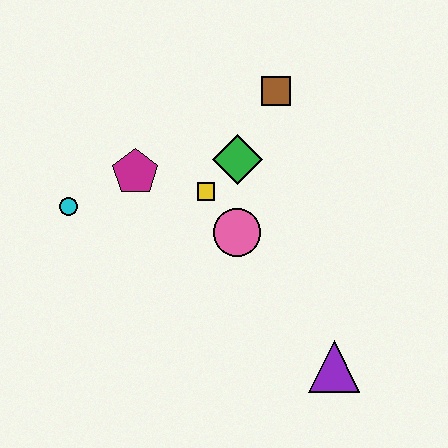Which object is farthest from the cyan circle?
The purple triangle is farthest from the cyan circle.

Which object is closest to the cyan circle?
The magenta pentagon is closest to the cyan circle.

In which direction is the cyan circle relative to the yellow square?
The cyan circle is to the left of the yellow square.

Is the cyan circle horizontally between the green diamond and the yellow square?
No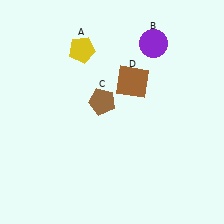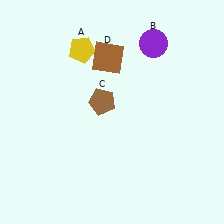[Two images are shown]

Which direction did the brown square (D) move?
The brown square (D) moved left.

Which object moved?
The brown square (D) moved left.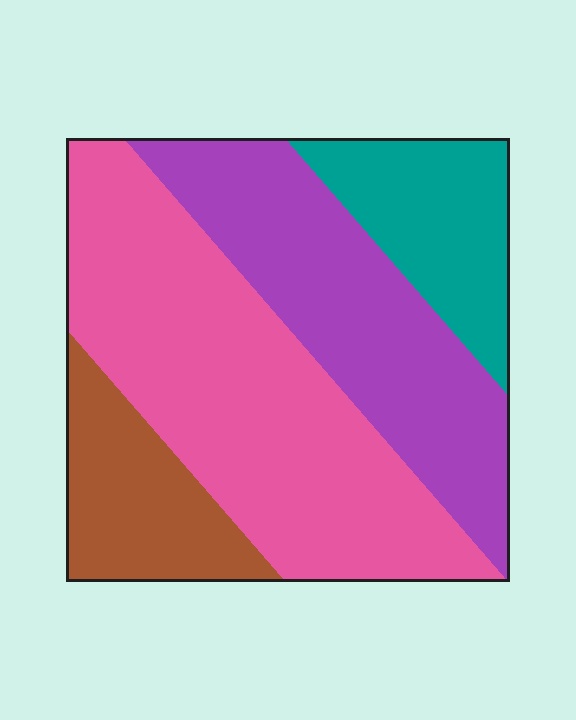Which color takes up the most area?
Pink, at roughly 40%.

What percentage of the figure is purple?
Purple takes up about one quarter (1/4) of the figure.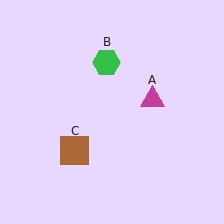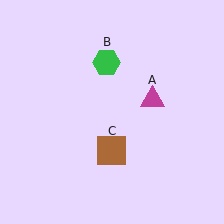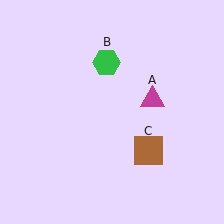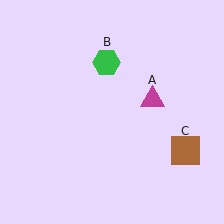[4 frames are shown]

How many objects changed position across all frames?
1 object changed position: brown square (object C).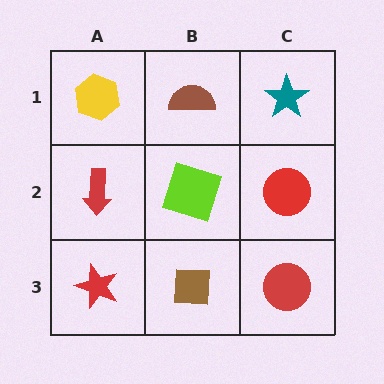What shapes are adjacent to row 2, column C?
A teal star (row 1, column C), a red circle (row 3, column C), a lime square (row 2, column B).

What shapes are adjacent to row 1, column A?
A red arrow (row 2, column A), a brown semicircle (row 1, column B).